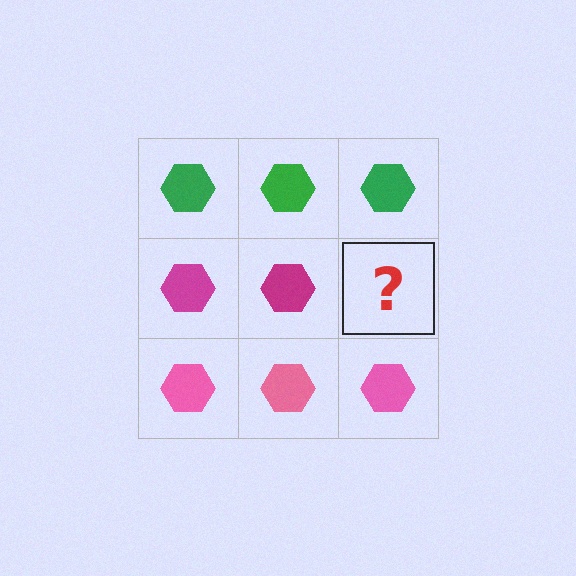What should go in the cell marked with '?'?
The missing cell should contain a magenta hexagon.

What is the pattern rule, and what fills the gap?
The rule is that each row has a consistent color. The gap should be filled with a magenta hexagon.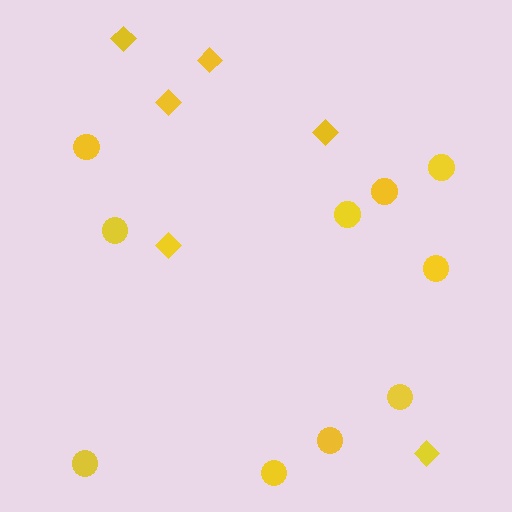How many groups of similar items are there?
There are 2 groups: one group of circles (10) and one group of diamonds (6).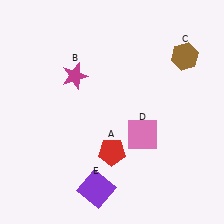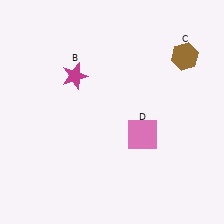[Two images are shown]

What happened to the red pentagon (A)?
The red pentagon (A) was removed in Image 2. It was in the bottom-left area of Image 1.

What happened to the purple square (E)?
The purple square (E) was removed in Image 2. It was in the bottom-left area of Image 1.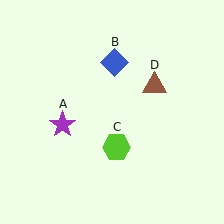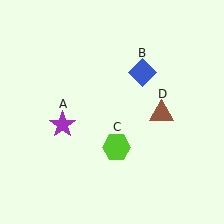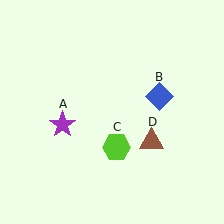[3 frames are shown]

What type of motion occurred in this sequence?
The blue diamond (object B), brown triangle (object D) rotated clockwise around the center of the scene.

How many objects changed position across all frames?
2 objects changed position: blue diamond (object B), brown triangle (object D).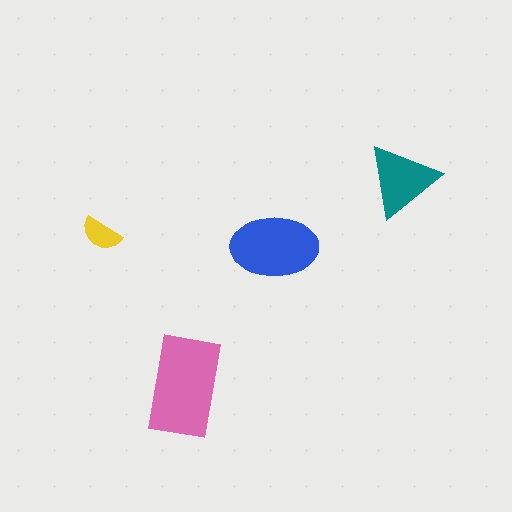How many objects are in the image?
There are 4 objects in the image.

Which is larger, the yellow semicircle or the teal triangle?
The teal triangle.